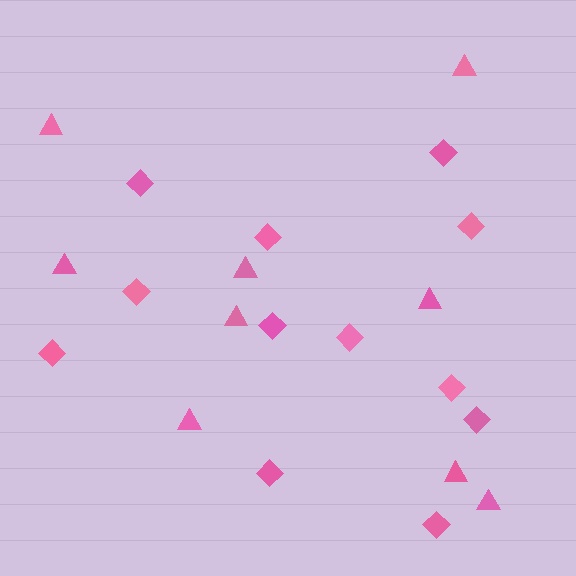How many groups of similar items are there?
There are 2 groups: one group of diamonds (12) and one group of triangles (9).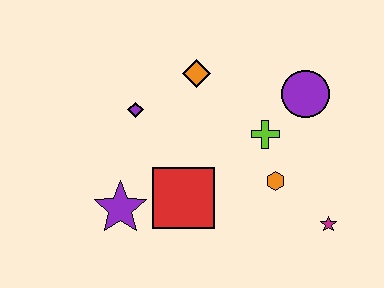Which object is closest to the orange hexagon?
The lime cross is closest to the orange hexagon.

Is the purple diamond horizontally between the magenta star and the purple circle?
No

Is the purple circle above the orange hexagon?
Yes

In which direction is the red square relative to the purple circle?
The red square is to the left of the purple circle.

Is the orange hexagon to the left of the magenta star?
Yes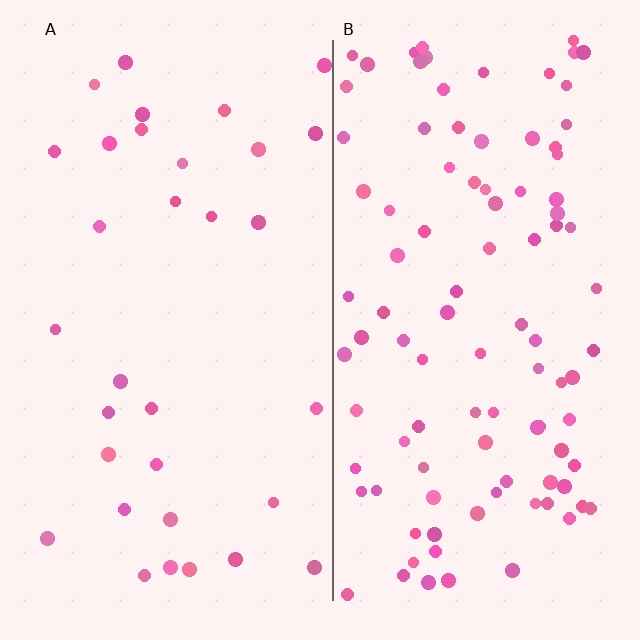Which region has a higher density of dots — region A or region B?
B (the right).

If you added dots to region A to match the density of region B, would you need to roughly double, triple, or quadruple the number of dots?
Approximately triple.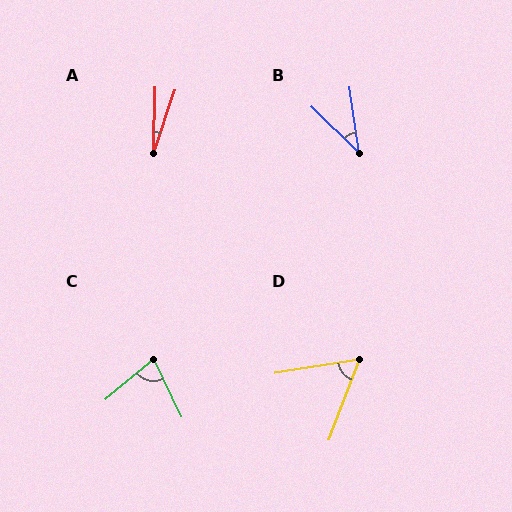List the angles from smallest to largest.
A (18°), B (38°), D (61°), C (76°).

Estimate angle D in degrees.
Approximately 61 degrees.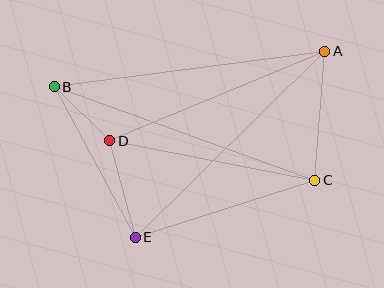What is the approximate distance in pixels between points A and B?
The distance between A and B is approximately 273 pixels.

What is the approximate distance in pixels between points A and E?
The distance between A and E is approximately 265 pixels.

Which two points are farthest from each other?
Points B and C are farthest from each other.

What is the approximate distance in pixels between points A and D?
The distance between A and D is approximately 233 pixels.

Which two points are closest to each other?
Points B and D are closest to each other.